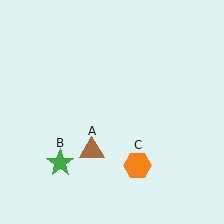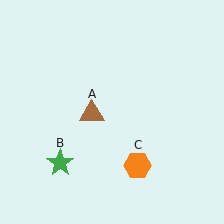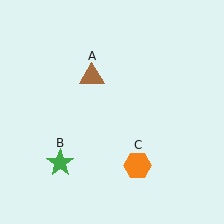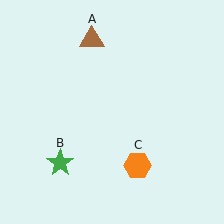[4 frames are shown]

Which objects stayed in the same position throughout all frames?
Green star (object B) and orange hexagon (object C) remained stationary.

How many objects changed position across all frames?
1 object changed position: brown triangle (object A).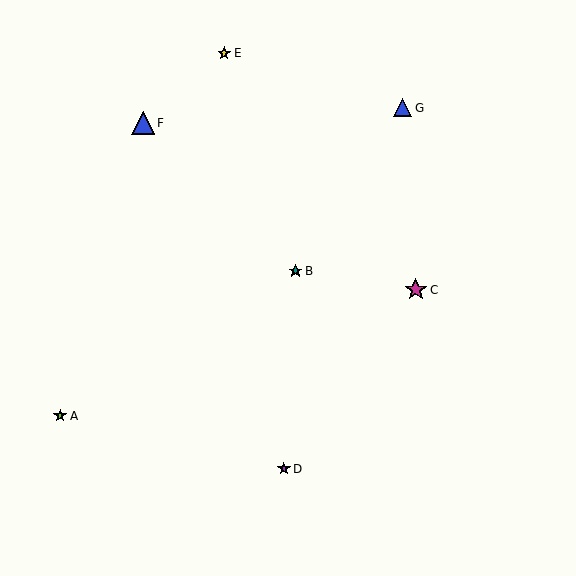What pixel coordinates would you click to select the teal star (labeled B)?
Click at (296, 271) to select the teal star B.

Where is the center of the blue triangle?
The center of the blue triangle is at (403, 108).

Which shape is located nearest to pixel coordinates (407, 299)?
The magenta star (labeled C) at (416, 290) is nearest to that location.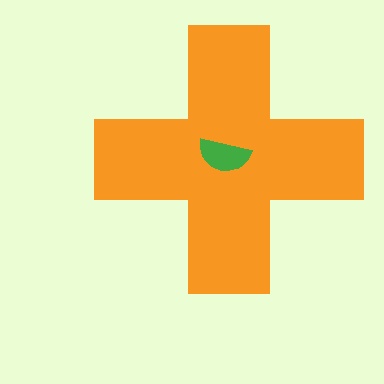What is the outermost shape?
The orange cross.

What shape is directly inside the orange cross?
The green semicircle.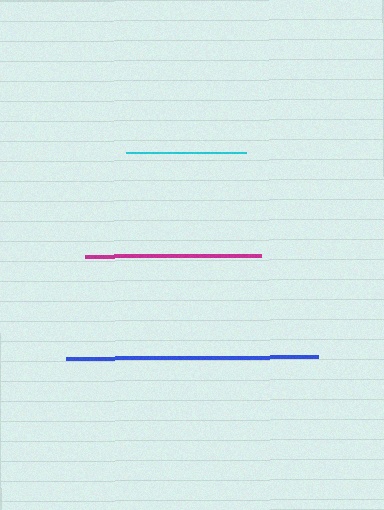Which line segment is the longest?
The blue line is the longest at approximately 253 pixels.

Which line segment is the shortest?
The cyan line is the shortest at approximately 120 pixels.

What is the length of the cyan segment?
The cyan segment is approximately 120 pixels long.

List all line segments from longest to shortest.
From longest to shortest: blue, magenta, cyan.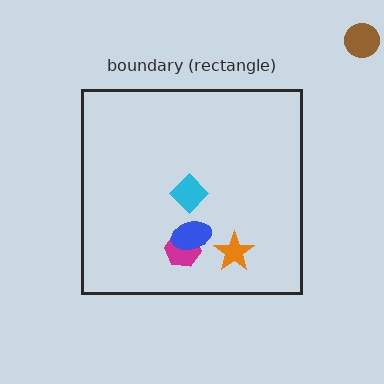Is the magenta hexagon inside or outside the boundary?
Inside.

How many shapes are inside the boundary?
4 inside, 1 outside.